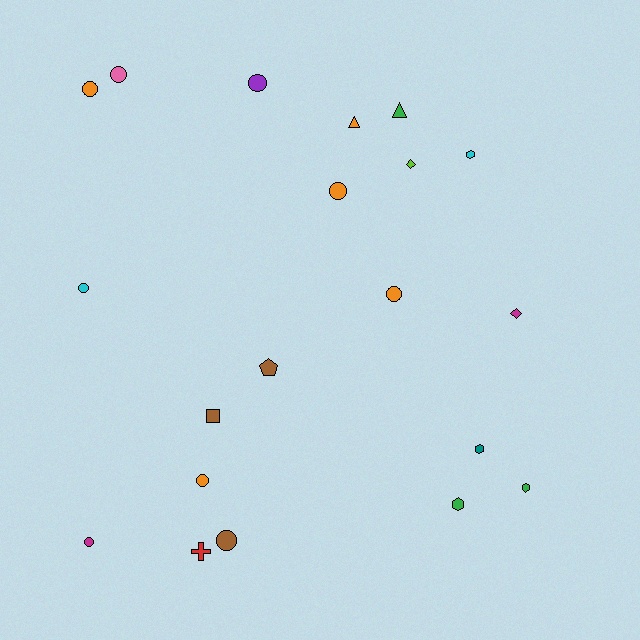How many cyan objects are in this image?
There are 2 cyan objects.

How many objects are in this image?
There are 20 objects.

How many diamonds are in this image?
There are 2 diamonds.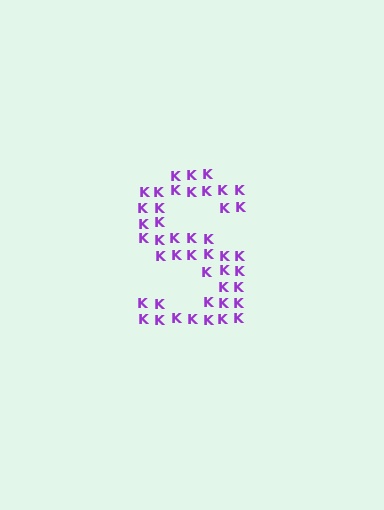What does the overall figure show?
The overall figure shows the letter S.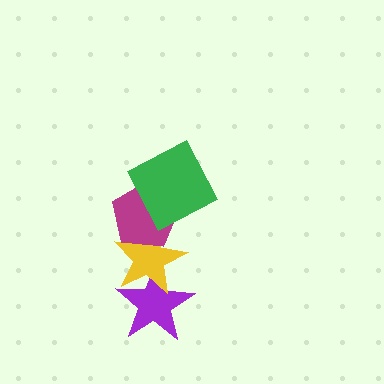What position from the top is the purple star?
The purple star is 4th from the top.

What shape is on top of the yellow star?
The magenta pentagon is on top of the yellow star.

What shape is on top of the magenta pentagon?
The green square is on top of the magenta pentagon.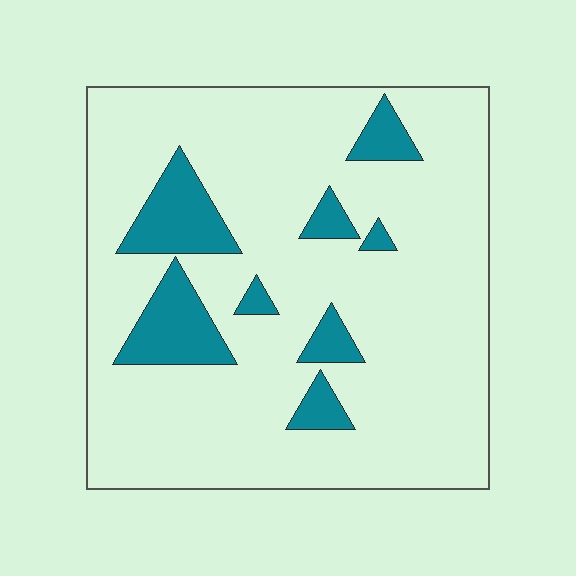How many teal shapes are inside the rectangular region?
8.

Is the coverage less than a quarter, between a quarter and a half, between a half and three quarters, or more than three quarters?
Less than a quarter.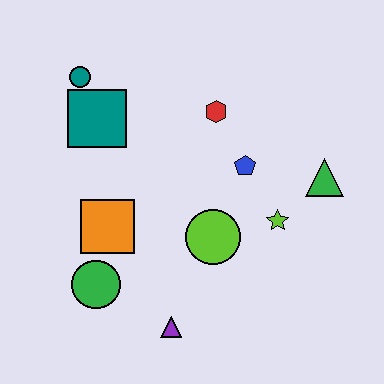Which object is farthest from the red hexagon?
The purple triangle is farthest from the red hexagon.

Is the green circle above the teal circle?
No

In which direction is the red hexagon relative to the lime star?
The red hexagon is above the lime star.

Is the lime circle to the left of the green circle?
No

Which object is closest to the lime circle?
The lime star is closest to the lime circle.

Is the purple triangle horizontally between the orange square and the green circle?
No